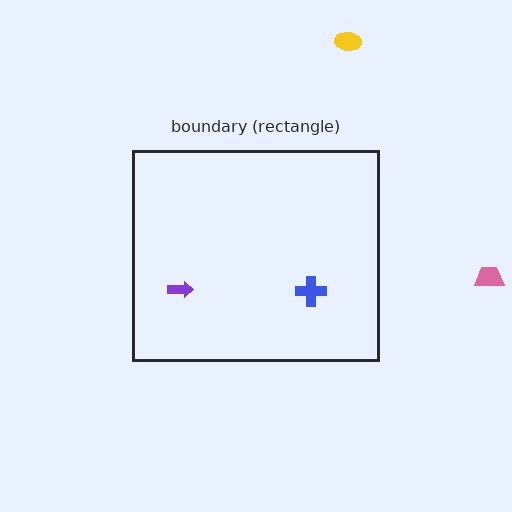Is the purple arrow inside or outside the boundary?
Inside.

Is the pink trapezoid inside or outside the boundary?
Outside.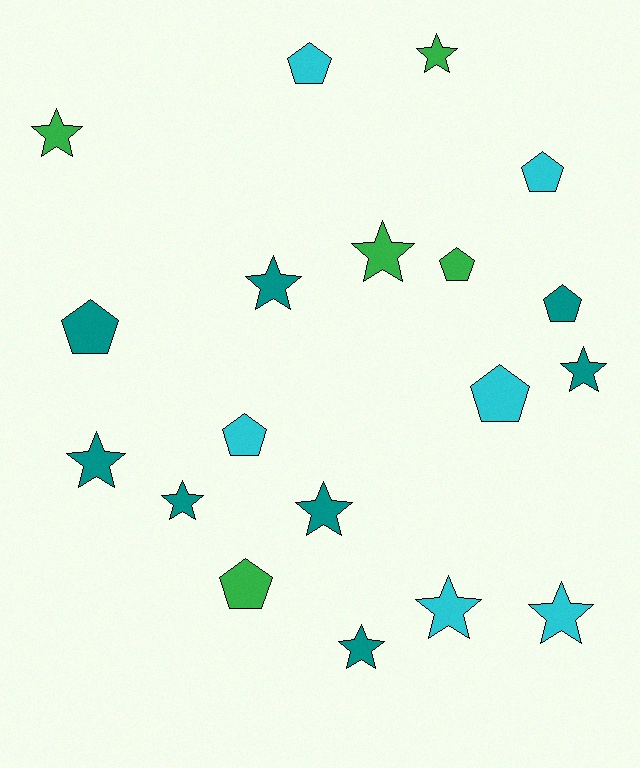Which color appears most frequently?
Teal, with 8 objects.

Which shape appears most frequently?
Star, with 11 objects.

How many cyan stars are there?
There are 2 cyan stars.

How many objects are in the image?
There are 19 objects.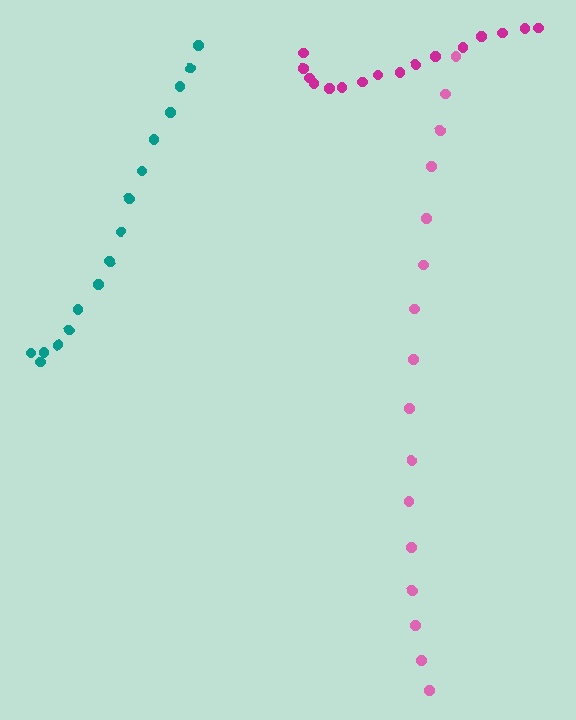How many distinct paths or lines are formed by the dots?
There are 3 distinct paths.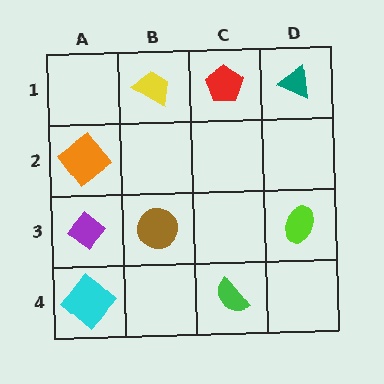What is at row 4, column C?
A green semicircle.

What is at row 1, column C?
A red pentagon.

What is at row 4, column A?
A cyan diamond.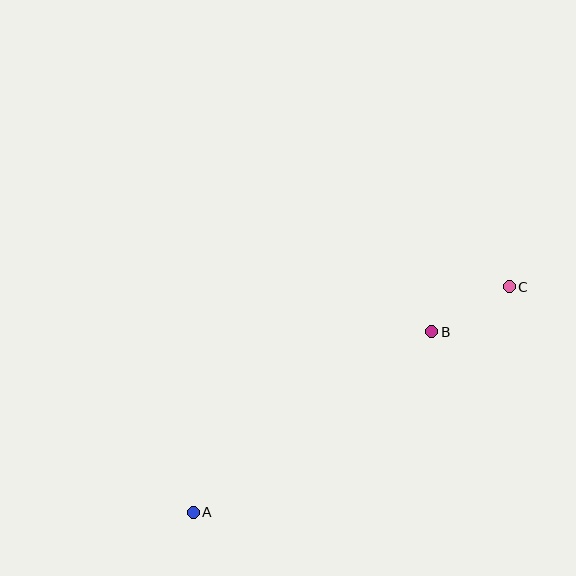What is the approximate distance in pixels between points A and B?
The distance between A and B is approximately 299 pixels.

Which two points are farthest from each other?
Points A and C are farthest from each other.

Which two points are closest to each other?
Points B and C are closest to each other.